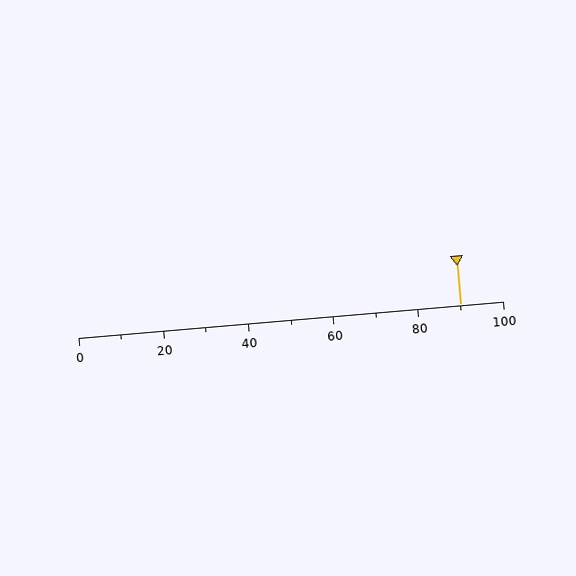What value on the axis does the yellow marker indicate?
The marker indicates approximately 90.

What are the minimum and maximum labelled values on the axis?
The axis runs from 0 to 100.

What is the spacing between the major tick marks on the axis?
The major ticks are spaced 20 apart.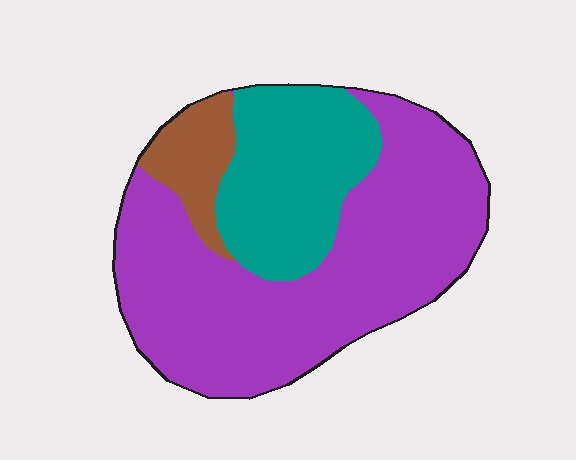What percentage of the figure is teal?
Teal takes up about one quarter (1/4) of the figure.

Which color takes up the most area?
Purple, at roughly 65%.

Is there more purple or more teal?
Purple.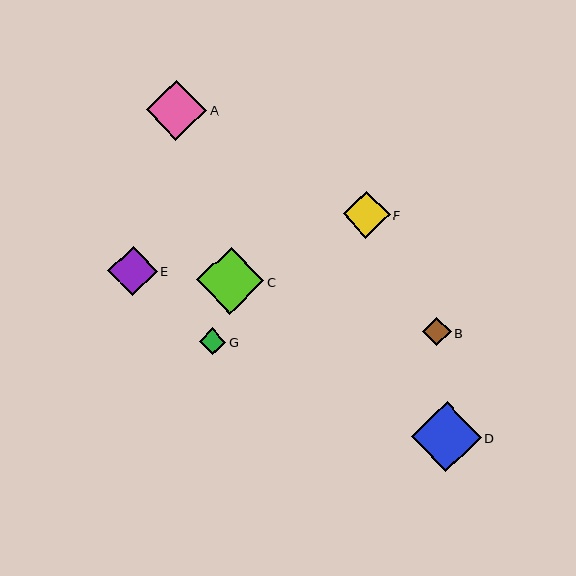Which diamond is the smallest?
Diamond G is the smallest with a size of approximately 26 pixels.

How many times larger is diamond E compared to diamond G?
Diamond E is approximately 1.9 times the size of diamond G.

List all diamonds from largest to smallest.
From largest to smallest: D, C, A, E, F, B, G.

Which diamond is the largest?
Diamond D is the largest with a size of approximately 70 pixels.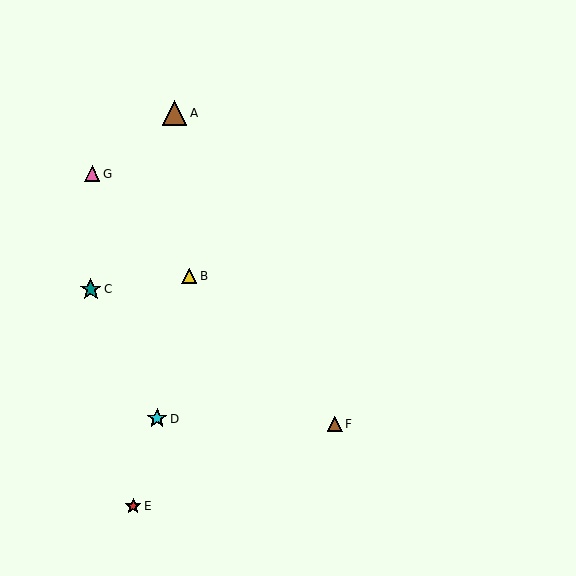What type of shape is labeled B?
Shape B is a yellow triangle.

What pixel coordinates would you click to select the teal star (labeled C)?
Click at (91, 289) to select the teal star C.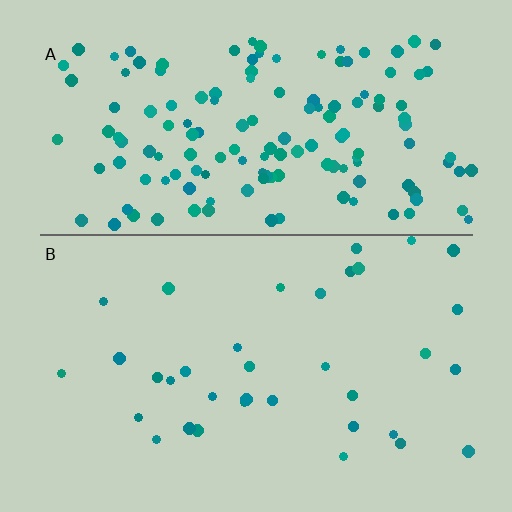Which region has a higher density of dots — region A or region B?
A (the top).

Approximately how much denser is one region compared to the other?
Approximately 4.2× — region A over region B.